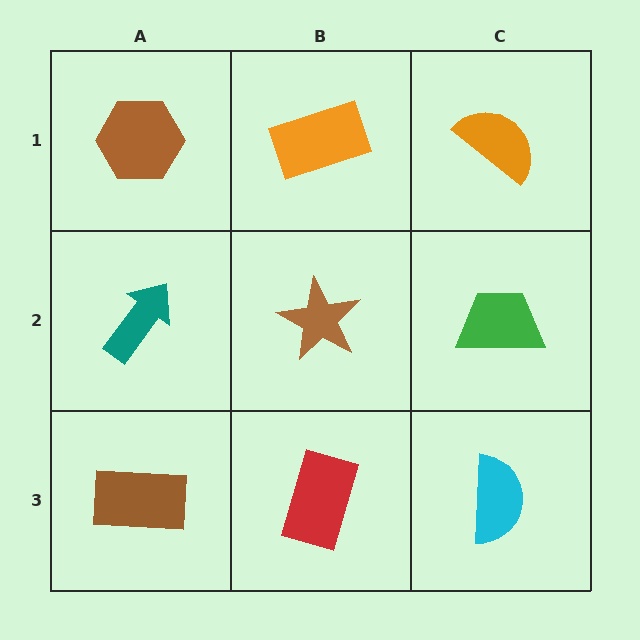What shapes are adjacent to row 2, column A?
A brown hexagon (row 1, column A), a brown rectangle (row 3, column A), a brown star (row 2, column B).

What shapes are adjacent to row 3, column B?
A brown star (row 2, column B), a brown rectangle (row 3, column A), a cyan semicircle (row 3, column C).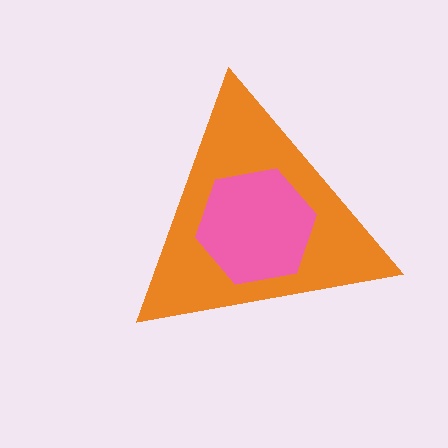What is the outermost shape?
The orange triangle.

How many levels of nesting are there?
2.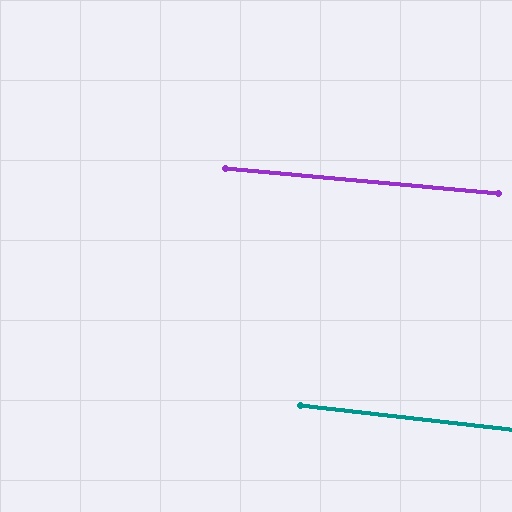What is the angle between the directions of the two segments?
Approximately 1 degree.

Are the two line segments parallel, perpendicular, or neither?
Parallel — their directions differ by only 1.3°.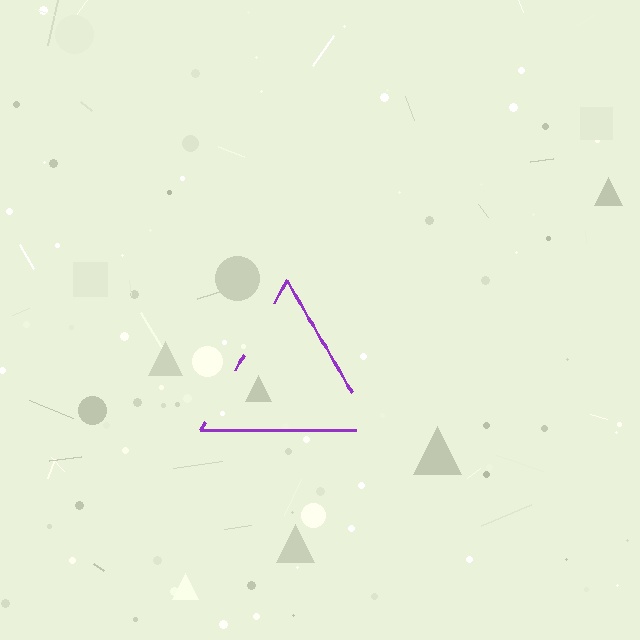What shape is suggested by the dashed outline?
The dashed outline suggests a triangle.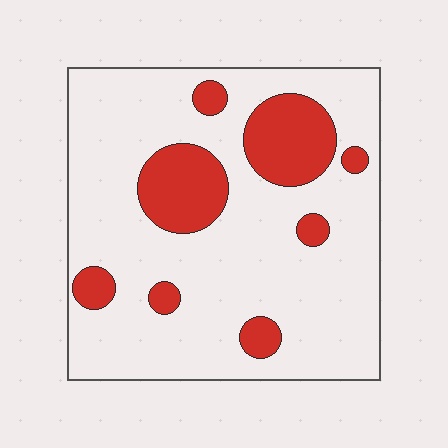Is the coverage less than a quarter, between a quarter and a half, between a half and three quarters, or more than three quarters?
Less than a quarter.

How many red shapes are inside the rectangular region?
8.